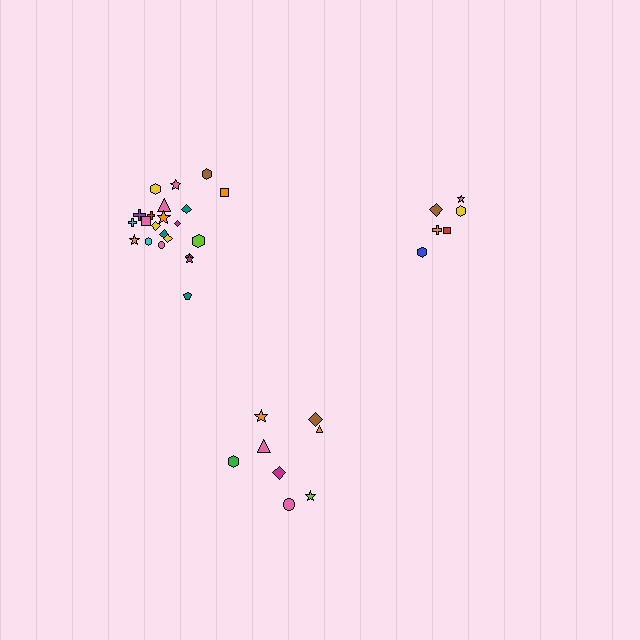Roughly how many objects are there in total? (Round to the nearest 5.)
Roughly 35 objects in total.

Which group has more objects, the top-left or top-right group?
The top-left group.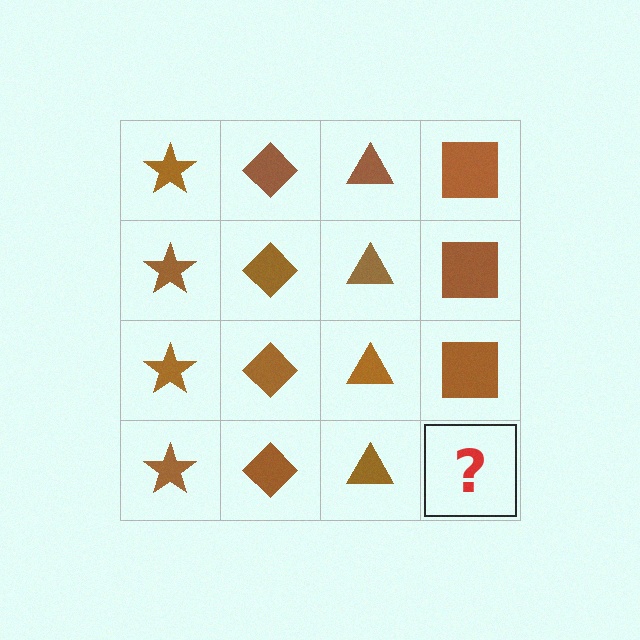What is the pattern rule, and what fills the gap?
The rule is that each column has a consistent shape. The gap should be filled with a brown square.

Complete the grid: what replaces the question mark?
The question mark should be replaced with a brown square.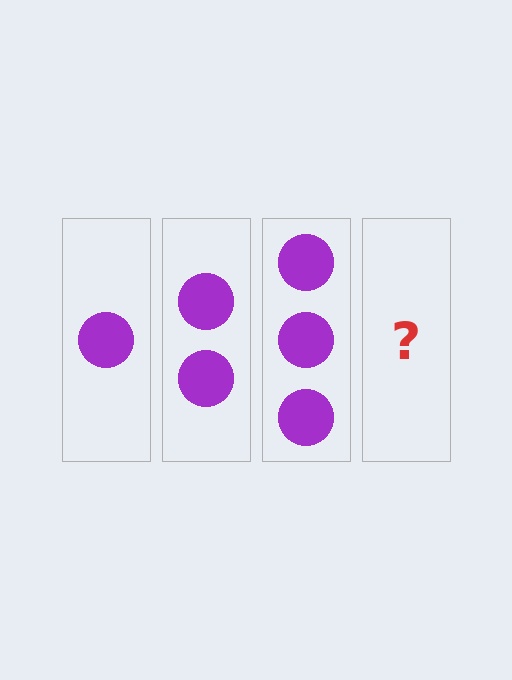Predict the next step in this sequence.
The next step is 4 circles.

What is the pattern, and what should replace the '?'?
The pattern is that each step adds one more circle. The '?' should be 4 circles.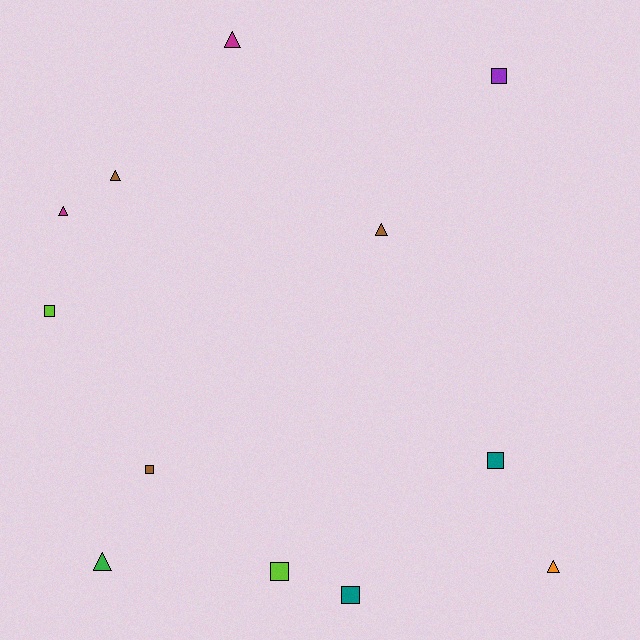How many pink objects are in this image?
There are no pink objects.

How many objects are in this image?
There are 12 objects.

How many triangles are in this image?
There are 6 triangles.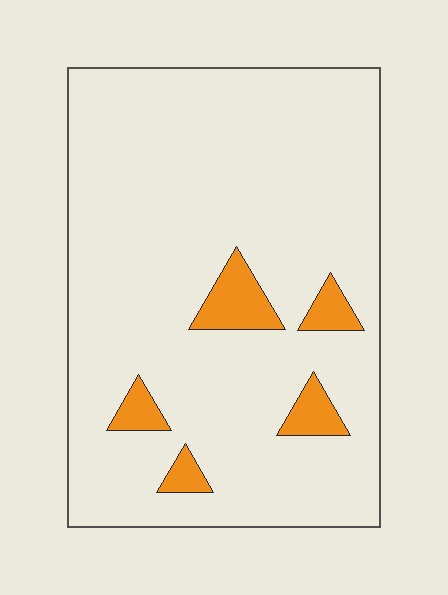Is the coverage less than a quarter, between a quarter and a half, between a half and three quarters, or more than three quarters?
Less than a quarter.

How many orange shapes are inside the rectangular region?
5.